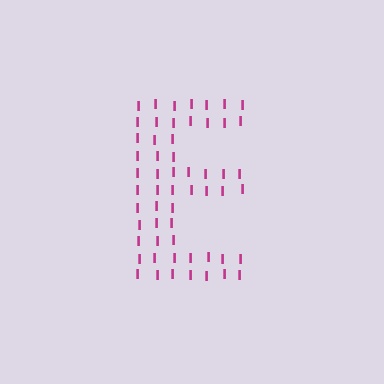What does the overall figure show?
The overall figure shows the letter E.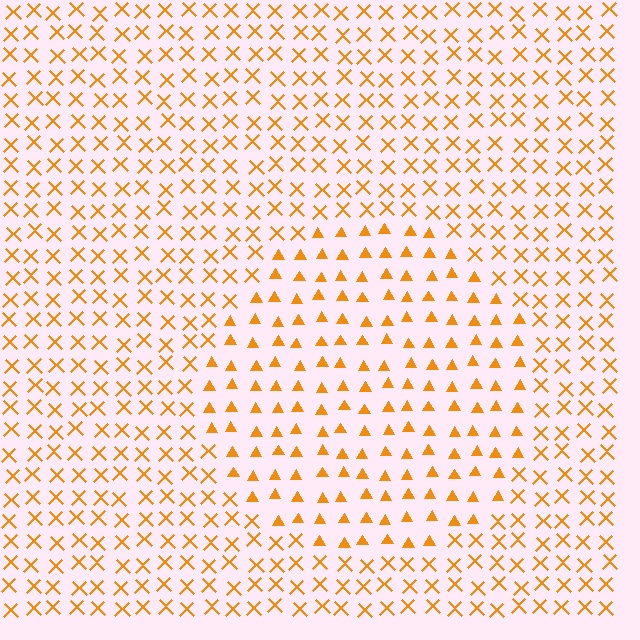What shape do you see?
I see a circle.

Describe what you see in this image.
The image is filled with small orange elements arranged in a uniform grid. A circle-shaped region contains triangles, while the surrounding area contains X marks. The boundary is defined purely by the change in element shape.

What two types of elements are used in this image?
The image uses triangles inside the circle region and X marks outside it.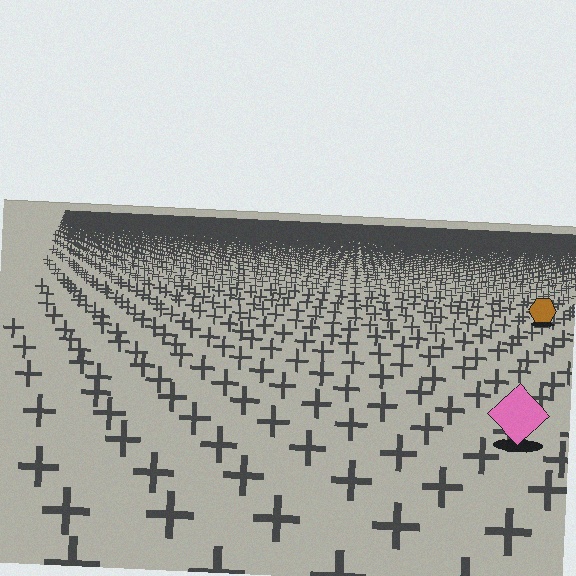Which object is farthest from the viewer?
The brown hexagon is farthest from the viewer. It appears smaller and the ground texture around it is denser.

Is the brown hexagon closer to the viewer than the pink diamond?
No. The pink diamond is closer — you can tell from the texture gradient: the ground texture is coarser near it.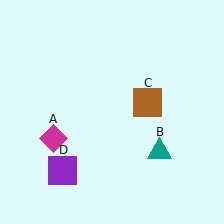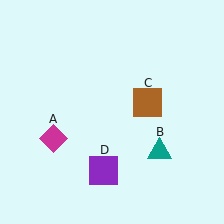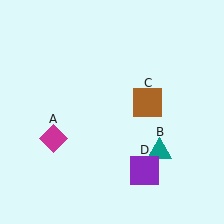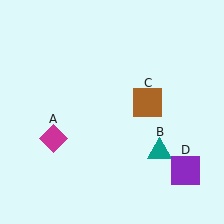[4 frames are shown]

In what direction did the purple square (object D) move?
The purple square (object D) moved right.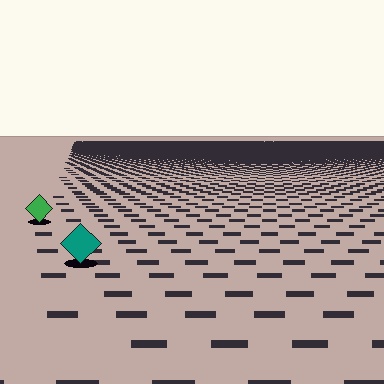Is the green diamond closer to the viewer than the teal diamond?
No. The teal diamond is closer — you can tell from the texture gradient: the ground texture is coarser near it.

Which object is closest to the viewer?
The teal diamond is closest. The texture marks near it are larger and more spread out.